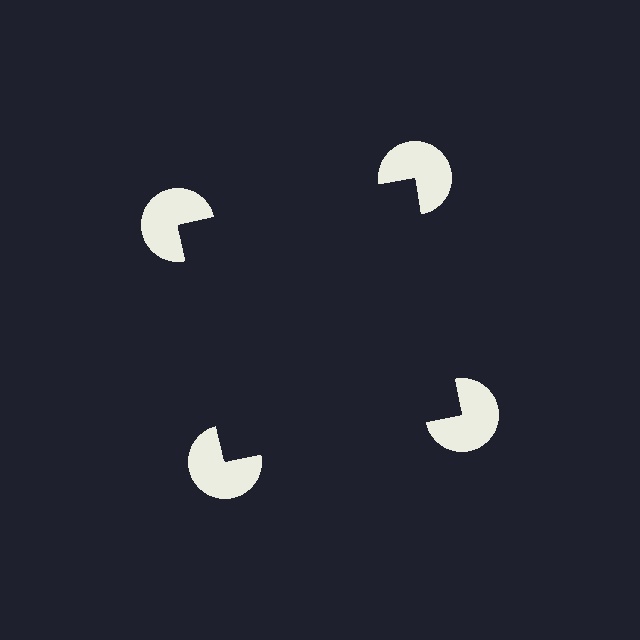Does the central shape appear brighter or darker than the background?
It typically appears slightly darker than the background, even though no actual brightness change is drawn.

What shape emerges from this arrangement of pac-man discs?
An illusory square — its edges are inferred from the aligned wedge cuts in the pac-man discs, not physically drawn.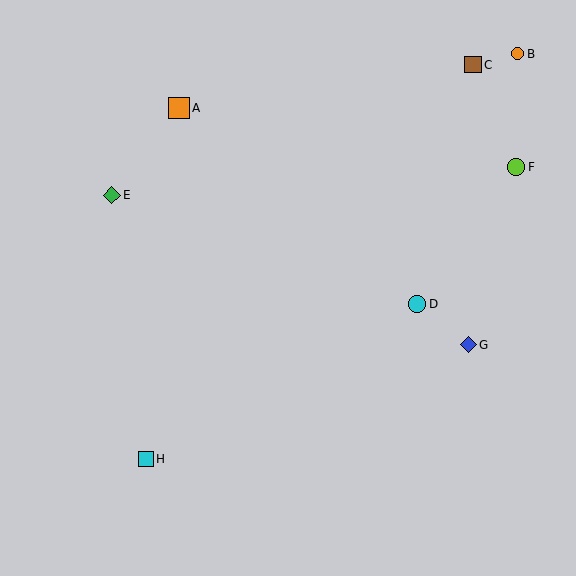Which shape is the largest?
The orange square (labeled A) is the largest.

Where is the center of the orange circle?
The center of the orange circle is at (518, 54).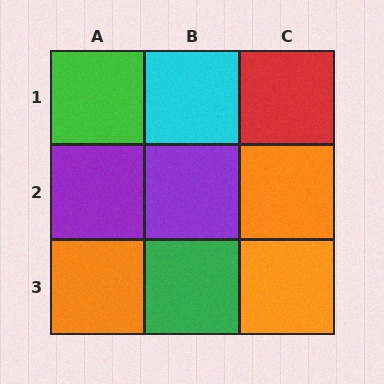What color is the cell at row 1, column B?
Cyan.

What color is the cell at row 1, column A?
Green.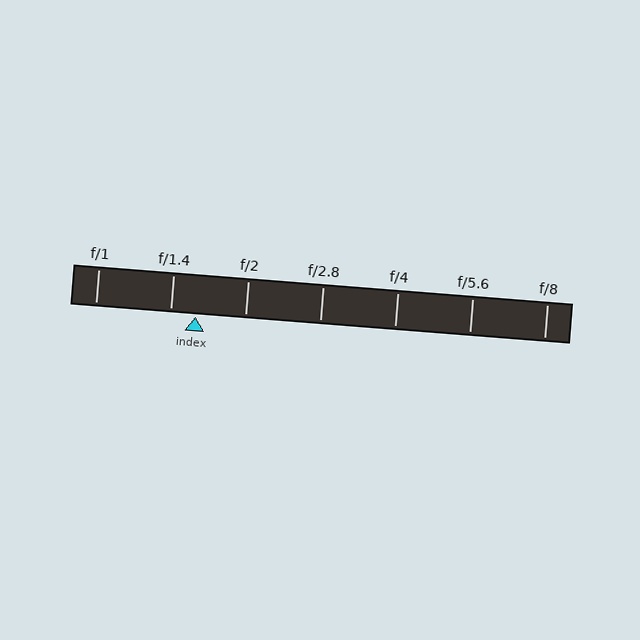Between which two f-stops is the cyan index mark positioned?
The index mark is between f/1.4 and f/2.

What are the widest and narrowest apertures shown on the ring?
The widest aperture shown is f/1 and the narrowest is f/8.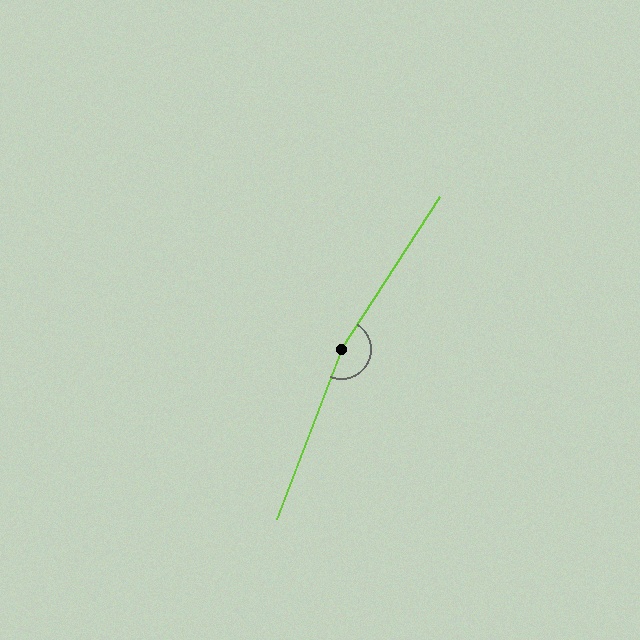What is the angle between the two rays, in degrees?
Approximately 168 degrees.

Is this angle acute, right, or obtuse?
It is obtuse.